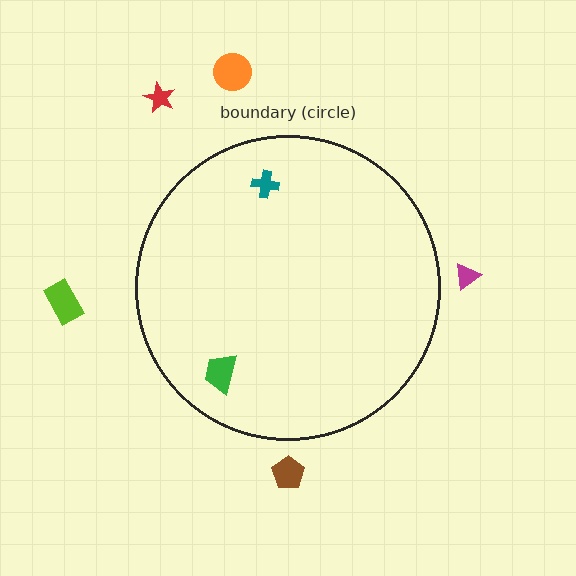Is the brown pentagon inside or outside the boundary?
Outside.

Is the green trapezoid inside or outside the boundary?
Inside.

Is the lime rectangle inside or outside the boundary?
Outside.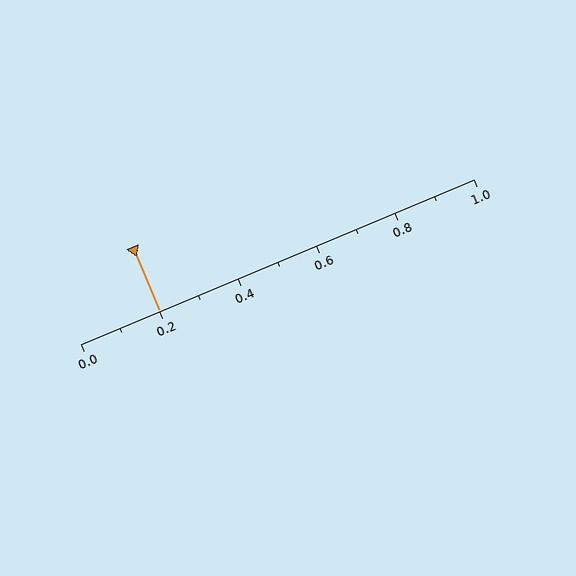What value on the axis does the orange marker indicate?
The marker indicates approximately 0.2.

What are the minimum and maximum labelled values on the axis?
The axis runs from 0.0 to 1.0.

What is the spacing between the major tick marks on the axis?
The major ticks are spaced 0.2 apart.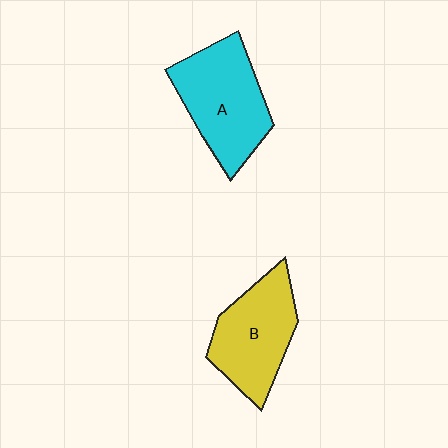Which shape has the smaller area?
Shape B (yellow).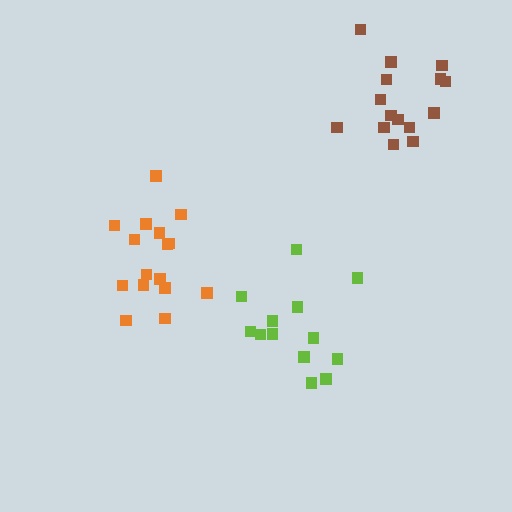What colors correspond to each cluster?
The clusters are colored: brown, lime, orange.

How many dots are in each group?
Group 1: 15 dots, Group 2: 13 dots, Group 3: 16 dots (44 total).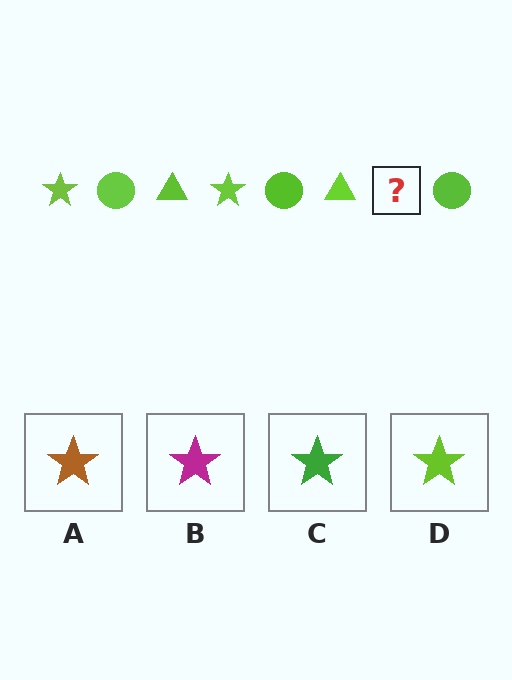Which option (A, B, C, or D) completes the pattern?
D.